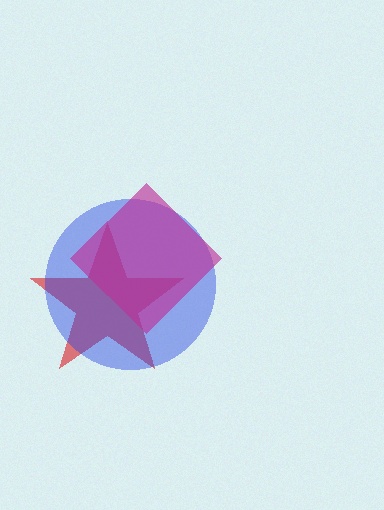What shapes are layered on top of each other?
The layered shapes are: a red star, a blue circle, a magenta diamond.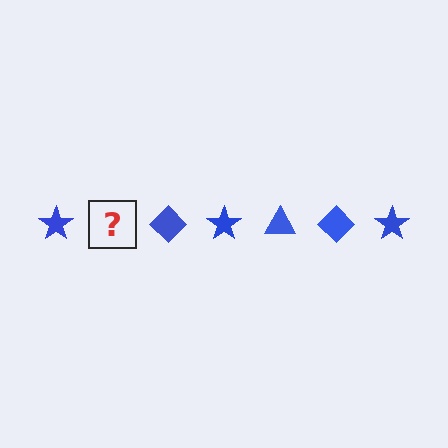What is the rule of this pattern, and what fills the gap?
The rule is that the pattern cycles through star, triangle, diamond shapes in blue. The gap should be filled with a blue triangle.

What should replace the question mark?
The question mark should be replaced with a blue triangle.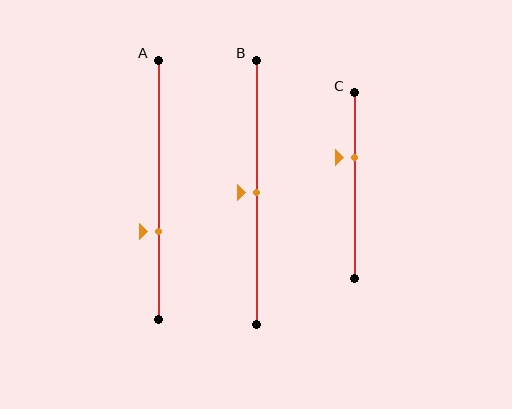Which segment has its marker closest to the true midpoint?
Segment B has its marker closest to the true midpoint.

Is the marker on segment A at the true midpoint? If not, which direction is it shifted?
No, the marker on segment A is shifted downward by about 16% of the segment length.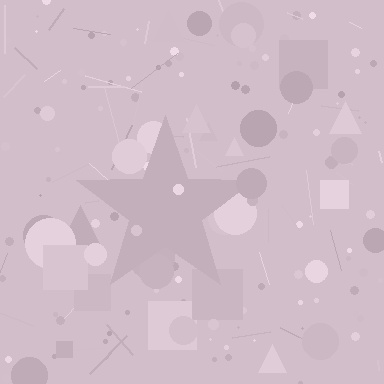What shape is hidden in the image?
A star is hidden in the image.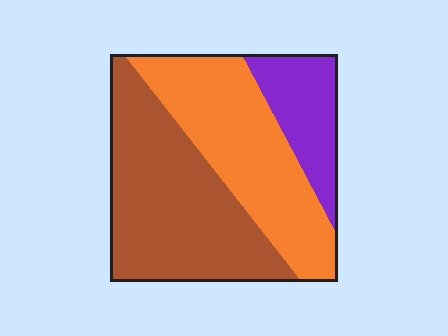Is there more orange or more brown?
Brown.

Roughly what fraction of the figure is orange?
Orange takes up between a quarter and a half of the figure.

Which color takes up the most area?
Brown, at roughly 45%.